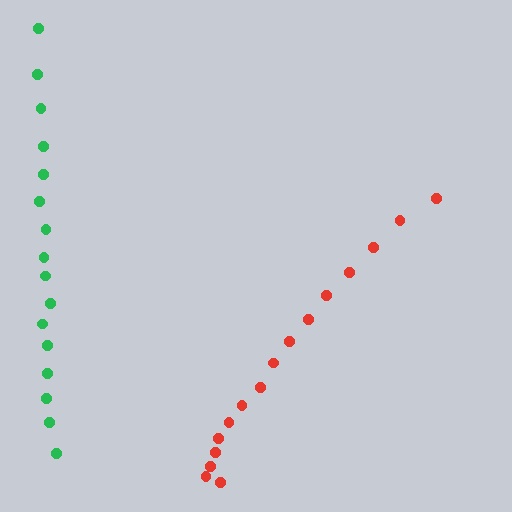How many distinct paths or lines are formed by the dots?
There are 2 distinct paths.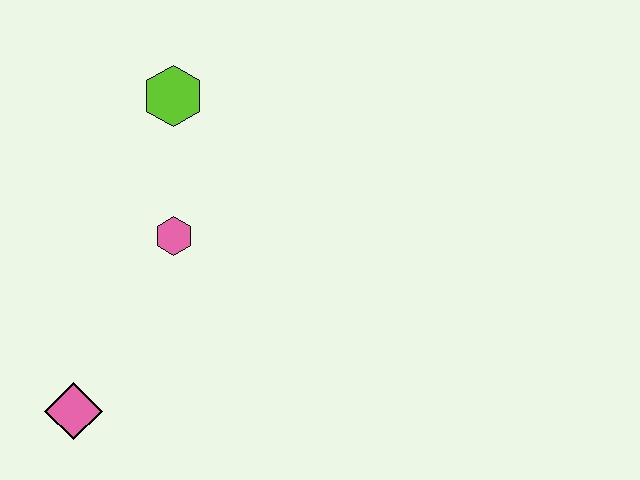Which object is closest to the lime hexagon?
The pink hexagon is closest to the lime hexagon.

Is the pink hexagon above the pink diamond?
Yes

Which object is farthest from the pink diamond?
The lime hexagon is farthest from the pink diamond.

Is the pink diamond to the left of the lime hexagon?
Yes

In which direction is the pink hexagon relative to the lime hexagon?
The pink hexagon is below the lime hexagon.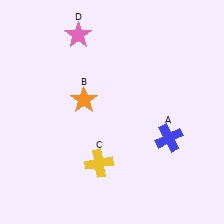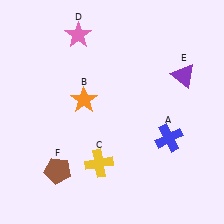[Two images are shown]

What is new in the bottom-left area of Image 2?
A brown pentagon (F) was added in the bottom-left area of Image 2.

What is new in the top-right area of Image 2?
A purple triangle (E) was added in the top-right area of Image 2.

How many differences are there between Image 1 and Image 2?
There are 2 differences between the two images.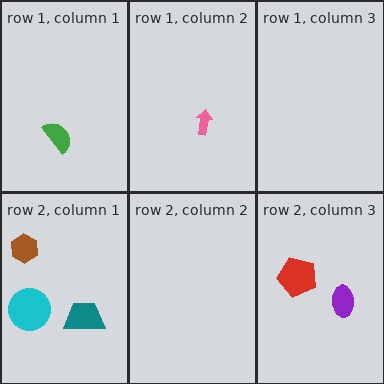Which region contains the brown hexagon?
The row 2, column 1 region.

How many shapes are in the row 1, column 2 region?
1.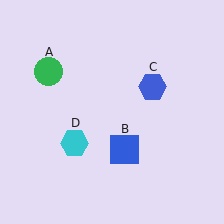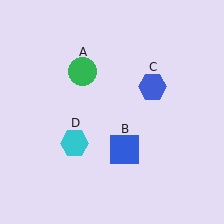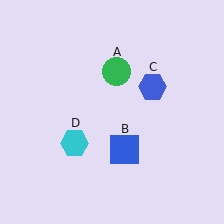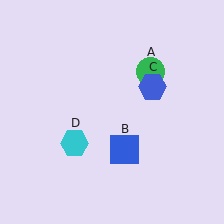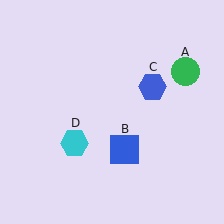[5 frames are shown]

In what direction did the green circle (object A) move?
The green circle (object A) moved right.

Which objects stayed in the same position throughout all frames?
Blue square (object B) and blue hexagon (object C) and cyan hexagon (object D) remained stationary.